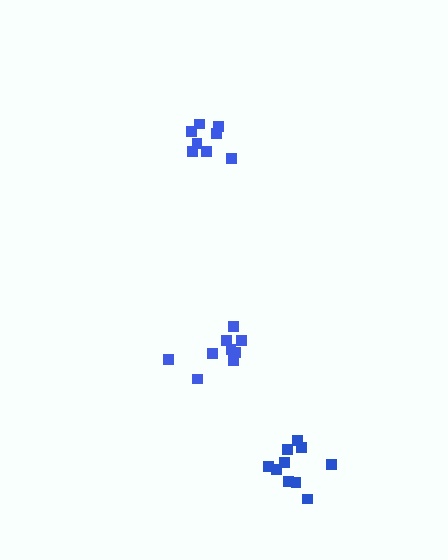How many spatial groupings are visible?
There are 3 spatial groupings.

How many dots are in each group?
Group 1: 8 dots, Group 2: 10 dots, Group 3: 10 dots (28 total).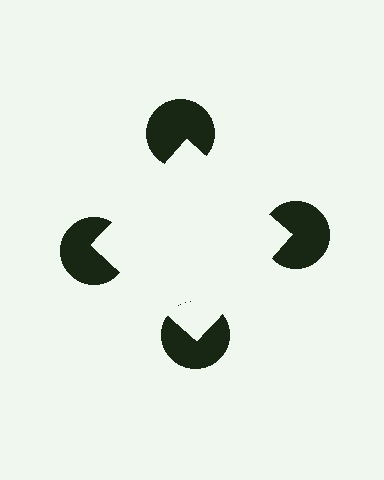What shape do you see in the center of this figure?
An illusory square — its edges are inferred from the aligned wedge cuts in the pac-man discs, not physically drawn.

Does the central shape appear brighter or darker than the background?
It typically appears slightly brighter than the background, even though no actual brightness change is drawn.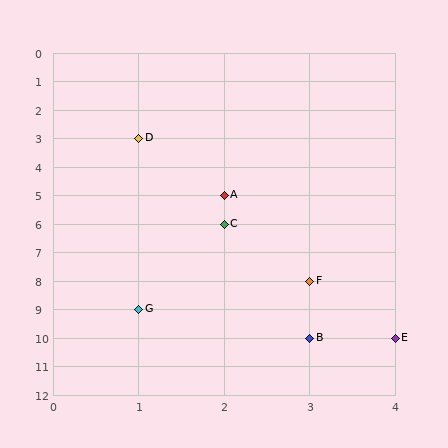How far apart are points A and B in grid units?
Points A and B are 1 column and 5 rows apart (about 5.1 grid units diagonally).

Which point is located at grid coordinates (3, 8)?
Point F is at (3, 8).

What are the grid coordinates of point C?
Point C is at grid coordinates (2, 6).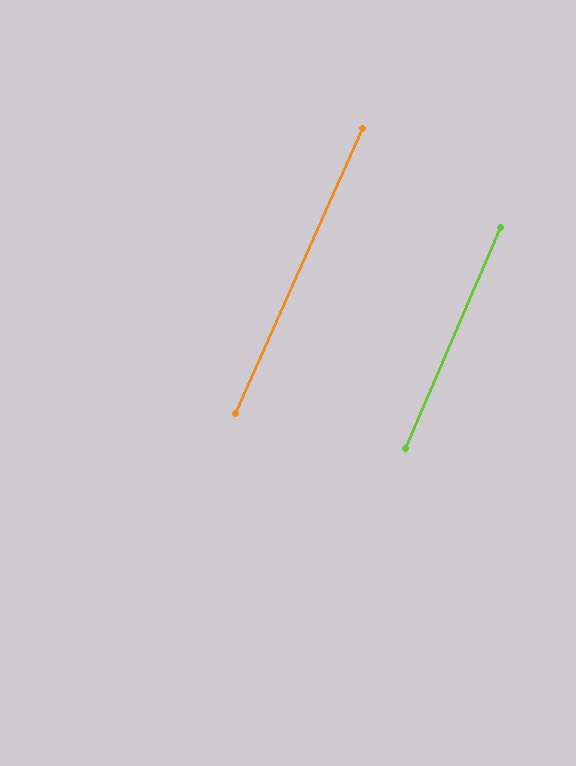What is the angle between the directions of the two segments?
Approximately 1 degree.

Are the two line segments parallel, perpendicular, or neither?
Parallel — their directions differ by only 0.7°.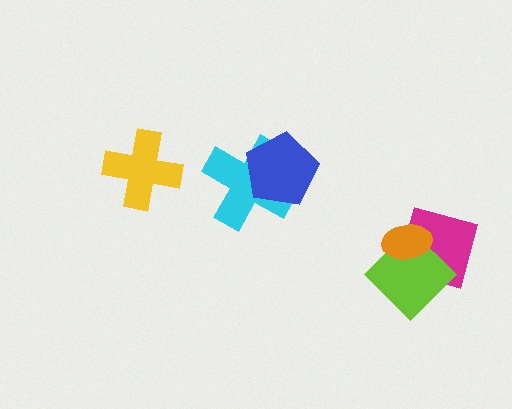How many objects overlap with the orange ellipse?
2 objects overlap with the orange ellipse.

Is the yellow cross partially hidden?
No, no other shape covers it.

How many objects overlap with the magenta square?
2 objects overlap with the magenta square.